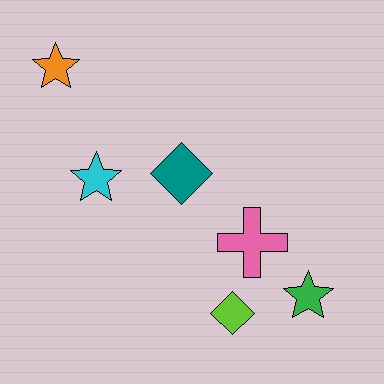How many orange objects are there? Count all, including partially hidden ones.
There is 1 orange object.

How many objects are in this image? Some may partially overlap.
There are 6 objects.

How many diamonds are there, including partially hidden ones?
There are 2 diamonds.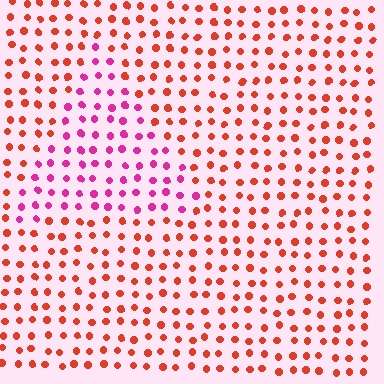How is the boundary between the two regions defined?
The boundary is defined purely by a slight shift in hue (about 47 degrees). Spacing, size, and orientation are identical on both sides.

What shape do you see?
I see a triangle.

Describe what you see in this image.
The image is filled with small red elements in a uniform arrangement. A triangle-shaped region is visible where the elements are tinted to a slightly different hue, forming a subtle color boundary.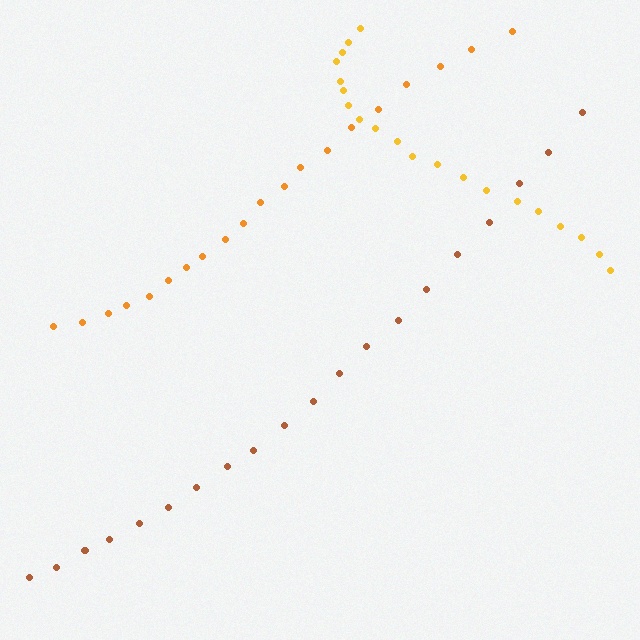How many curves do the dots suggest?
There are 3 distinct paths.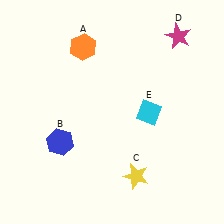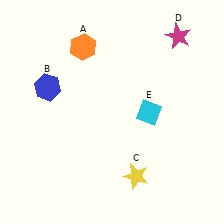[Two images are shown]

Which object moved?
The blue hexagon (B) moved up.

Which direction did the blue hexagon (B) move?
The blue hexagon (B) moved up.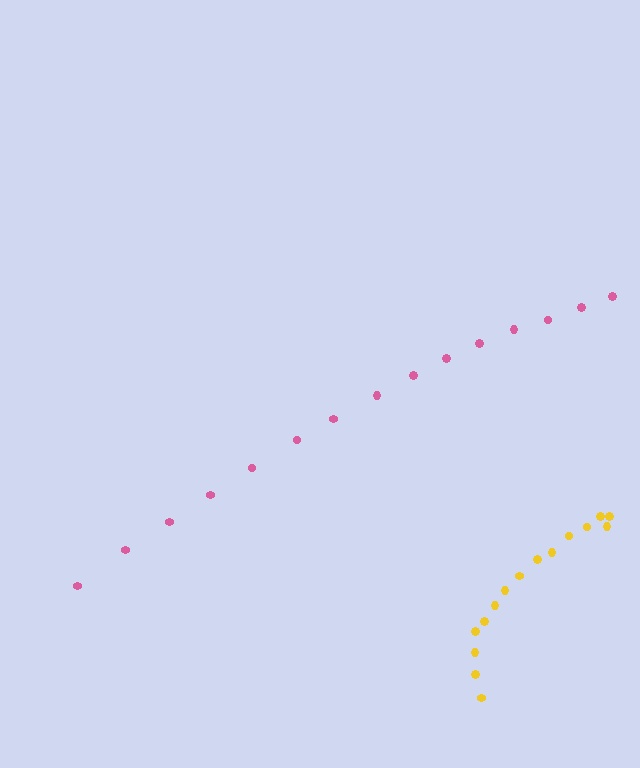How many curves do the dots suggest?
There are 2 distinct paths.